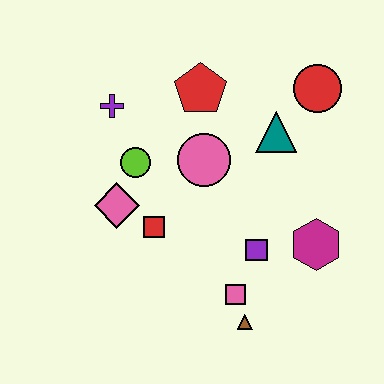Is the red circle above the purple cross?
Yes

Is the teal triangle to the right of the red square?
Yes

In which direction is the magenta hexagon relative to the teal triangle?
The magenta hexagon is below the teal triangle.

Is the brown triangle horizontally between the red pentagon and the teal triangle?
Yes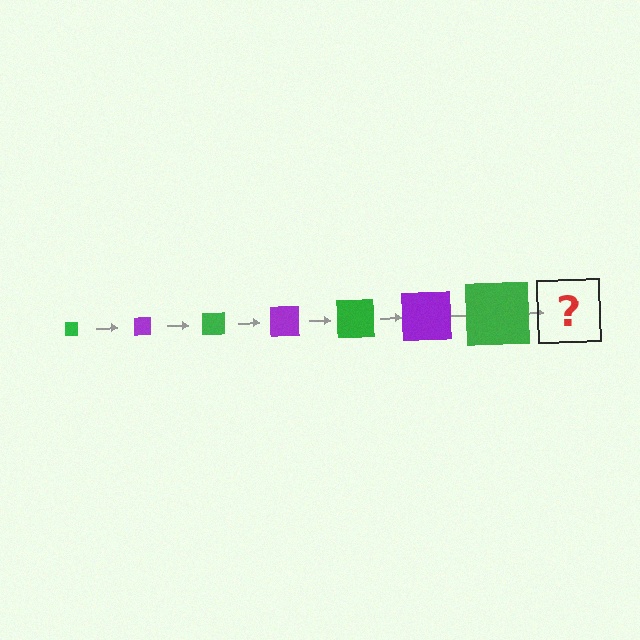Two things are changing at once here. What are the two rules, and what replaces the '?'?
The two rules are that the square grows larger each step and the color cycles through green and purple. The '?' should be a purple square, larger than the previous one.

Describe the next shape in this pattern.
It should be a purple square, larger than the previous one.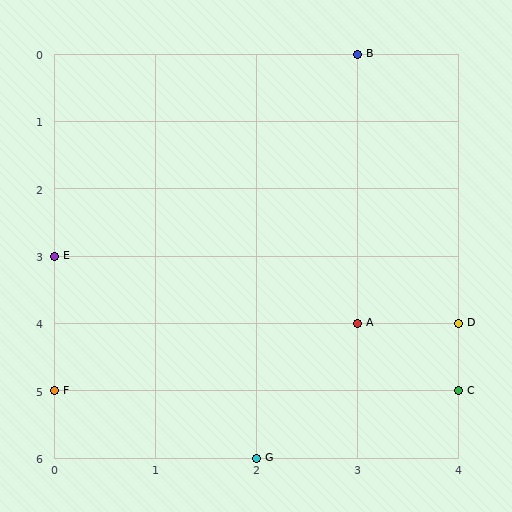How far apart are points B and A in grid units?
Points B and A are 4 rows apart.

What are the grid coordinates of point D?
Point D is at grid coordinates (4, 4).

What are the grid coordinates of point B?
Point B is at grid coordinates (3, 0).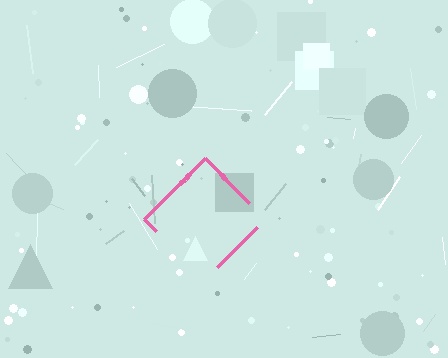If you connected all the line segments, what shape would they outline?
They would outline a diamond.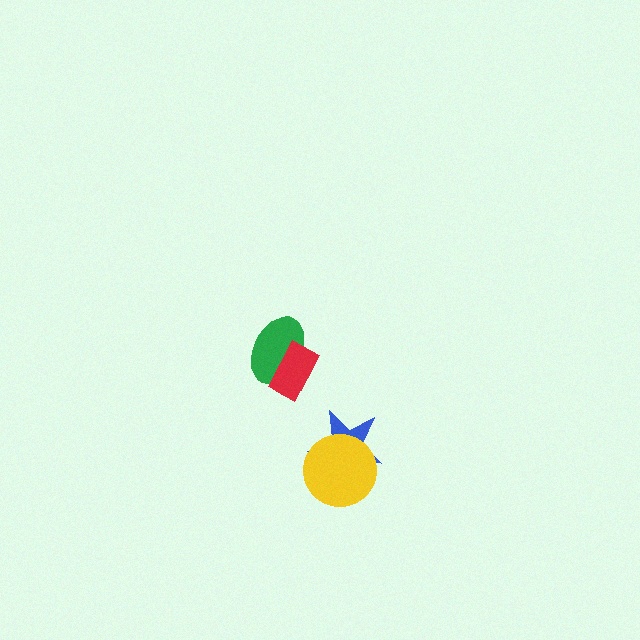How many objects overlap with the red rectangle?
1 object overlaps with the red rectangle.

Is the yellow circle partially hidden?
No, no other shape covers it.